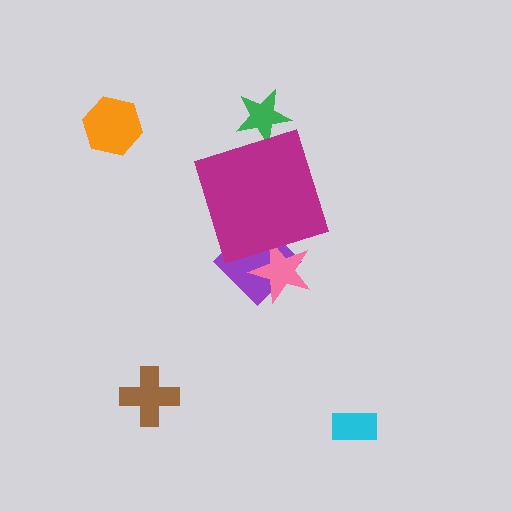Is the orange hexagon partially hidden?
No, the orange hexagon is fully visible.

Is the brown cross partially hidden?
No, the brown cross is fully visible.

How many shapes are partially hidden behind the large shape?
3 shapes are partially hidden.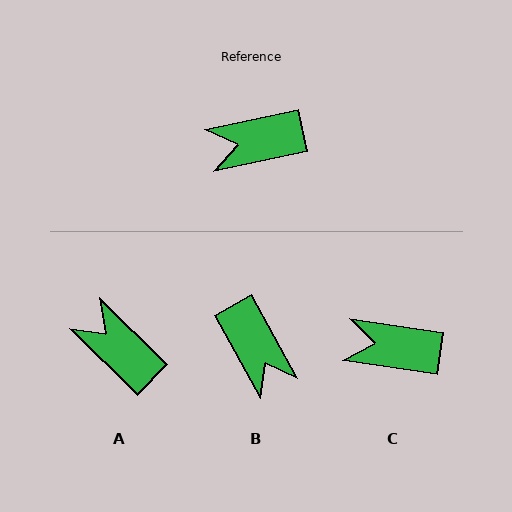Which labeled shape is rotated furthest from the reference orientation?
B, about 107 degrees away.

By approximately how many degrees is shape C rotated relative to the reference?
Approximately 20 degrees clockwise.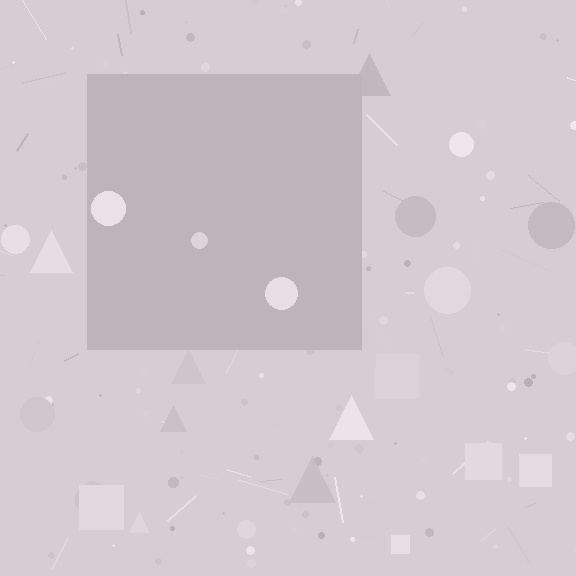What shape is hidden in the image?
A square is hidden in the image.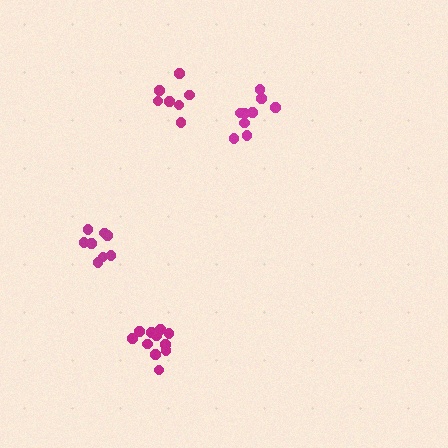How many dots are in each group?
Group 1: 7 dots, Group 2: 11 dots, Group 3: 9 dots, Group 4: 8 dots (35 total).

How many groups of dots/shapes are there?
There are 4 groups.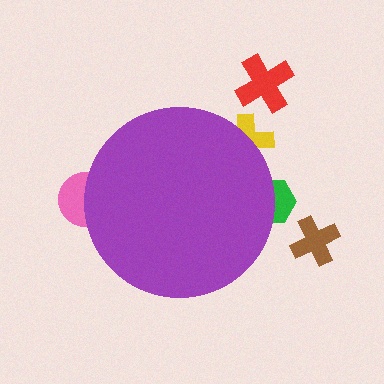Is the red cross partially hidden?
No, the red cross is fully visible.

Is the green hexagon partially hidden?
Yes, the green hexagon is partially hidden behind the purple circle.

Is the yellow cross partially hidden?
Yes, the yellow cross is partially hidden behind the purple circle.